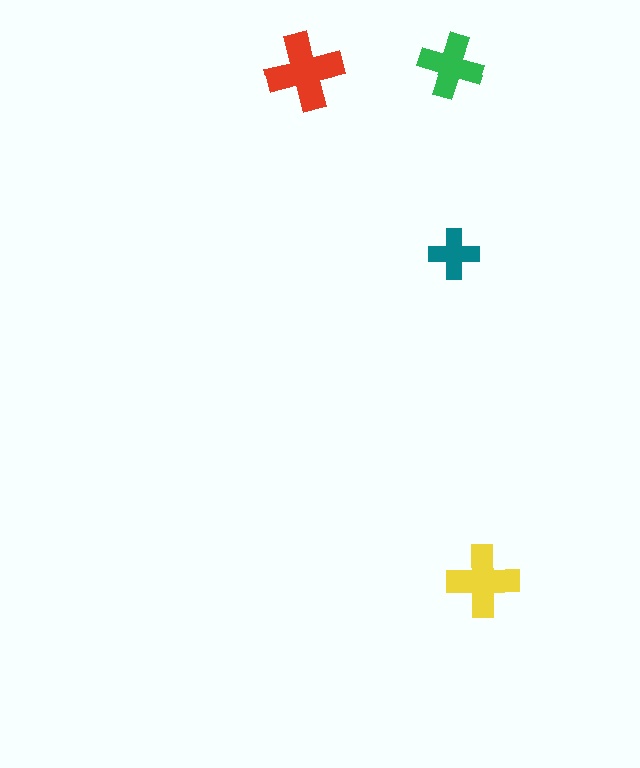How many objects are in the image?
There are 4 objects in the image.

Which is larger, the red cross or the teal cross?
The red one.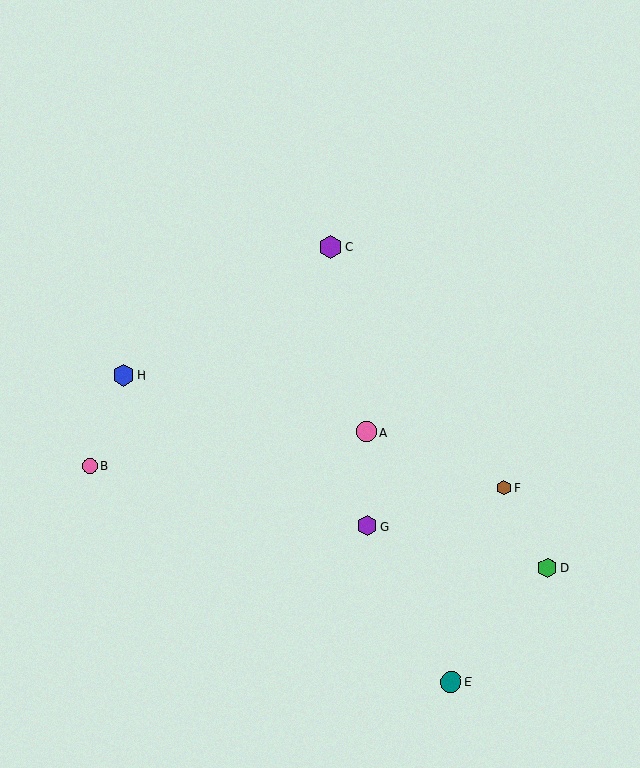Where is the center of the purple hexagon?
The center of the purple hexagon is at (331, 247).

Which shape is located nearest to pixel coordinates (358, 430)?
The pink circle (labeled A) at (366, 432) is nearest to that location.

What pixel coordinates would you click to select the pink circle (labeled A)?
Click at (366, 432) to select the pink circle A.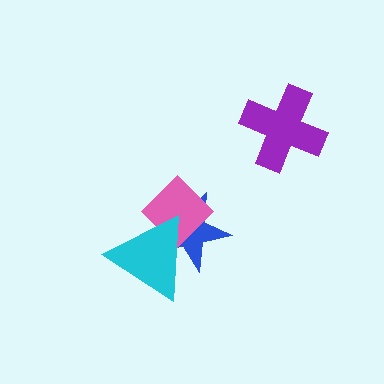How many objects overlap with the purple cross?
0 objects overlap with the purple cross.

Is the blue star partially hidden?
Yes, it is partially covered by another shape.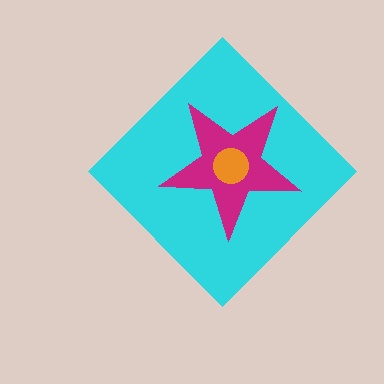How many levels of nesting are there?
3.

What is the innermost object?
The orange circle.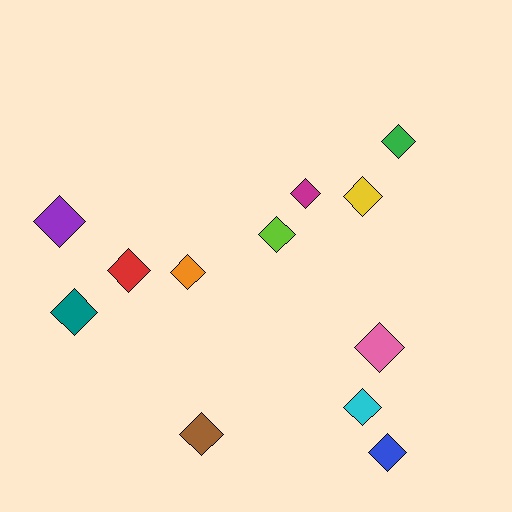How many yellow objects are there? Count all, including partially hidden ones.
There is 1 yellow object.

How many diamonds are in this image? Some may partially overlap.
There are 12 diamonds.